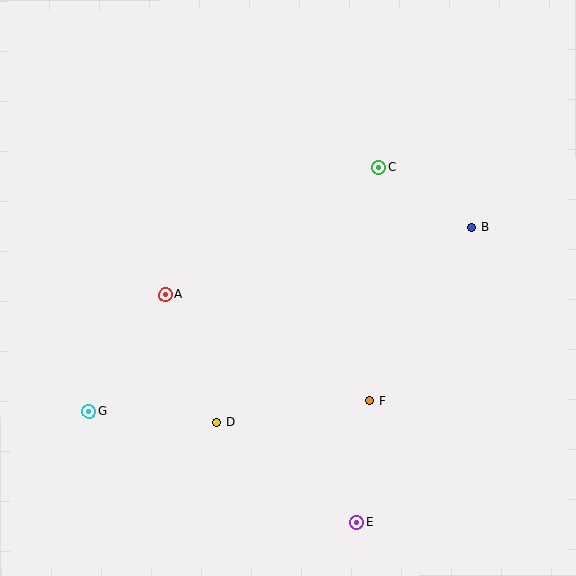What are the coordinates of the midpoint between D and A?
The midpoint between D and A is at (191, 359).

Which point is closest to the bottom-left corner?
Point G is closest to the bottom-left corner.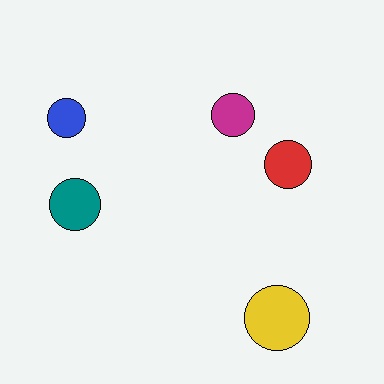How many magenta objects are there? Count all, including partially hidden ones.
There is 1 magenta object.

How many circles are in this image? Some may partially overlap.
There are 5 circles.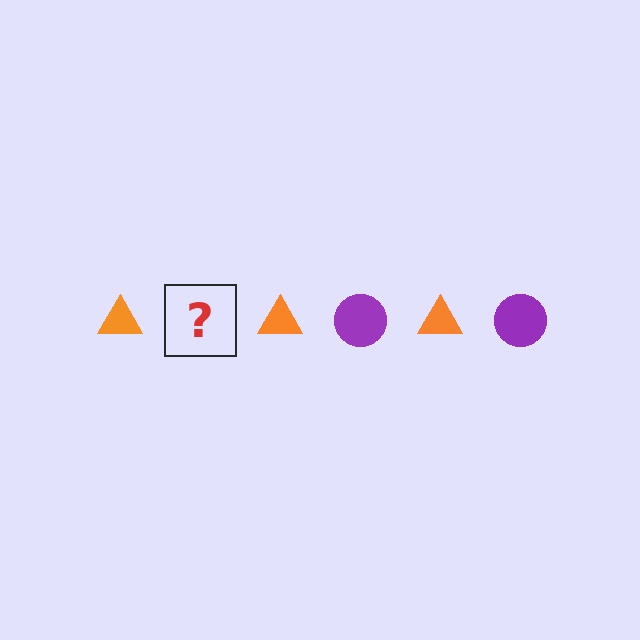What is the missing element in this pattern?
The missing element is a purple circle.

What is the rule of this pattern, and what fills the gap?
The rule is that the pattern alternates between orange triangle and purple circle. The gap should be filled with a purple circle.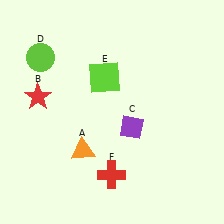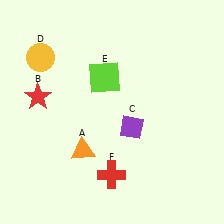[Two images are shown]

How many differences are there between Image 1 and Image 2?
There is 1 difference between the two images.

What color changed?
The circle (D) changed from lime in Image 1 to yellow in Image 2.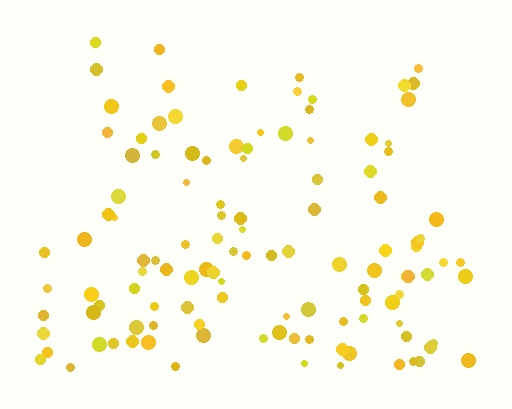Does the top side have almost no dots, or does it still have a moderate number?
Still a moderate number, just noticeably fewer than the bottom.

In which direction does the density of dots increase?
From top to bottom, with the bottom side densest.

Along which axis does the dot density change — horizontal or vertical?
Vertical.